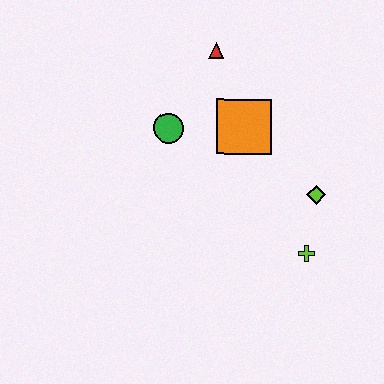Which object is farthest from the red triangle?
The lime cross is farthest from the red triangle.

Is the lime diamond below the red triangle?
Yes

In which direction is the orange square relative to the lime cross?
The orange square is above the lime cross.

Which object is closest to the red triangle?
The orange square is closest to the red triangle.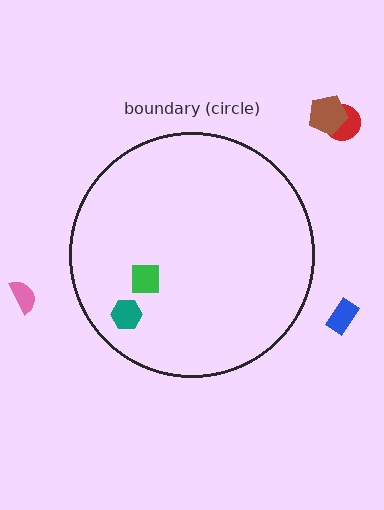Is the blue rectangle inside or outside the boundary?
Outside.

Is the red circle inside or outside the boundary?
Outside.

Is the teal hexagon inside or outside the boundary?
Inside.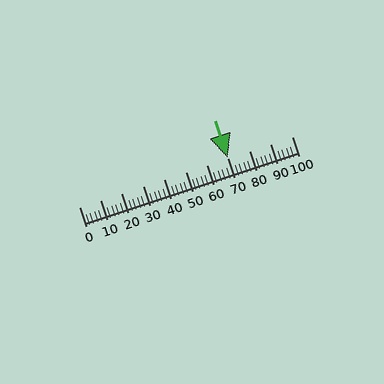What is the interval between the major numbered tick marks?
The major tick marks are spaced 10 units apart.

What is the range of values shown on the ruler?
The ruler shows values from 0 to 100.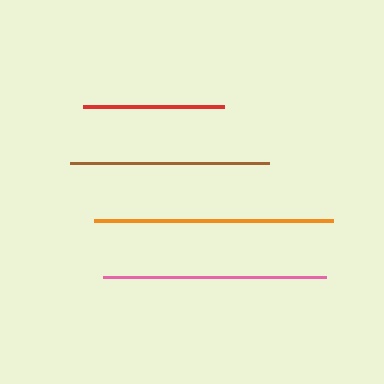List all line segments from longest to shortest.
From longest to shortest: orange, pink, brown, red.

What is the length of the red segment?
The red segment is approximately 141 pixels long.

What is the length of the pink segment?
The pink segment is approximately 223 pixels long.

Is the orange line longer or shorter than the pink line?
The orange line is longer than the pink line.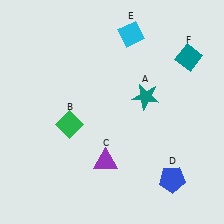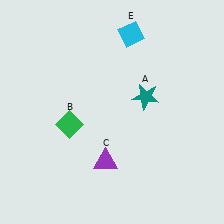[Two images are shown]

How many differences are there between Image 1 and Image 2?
There are 2 differences between the two images.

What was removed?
The blue pentagon (D), the teal diamond (F) were removed in Image 2.